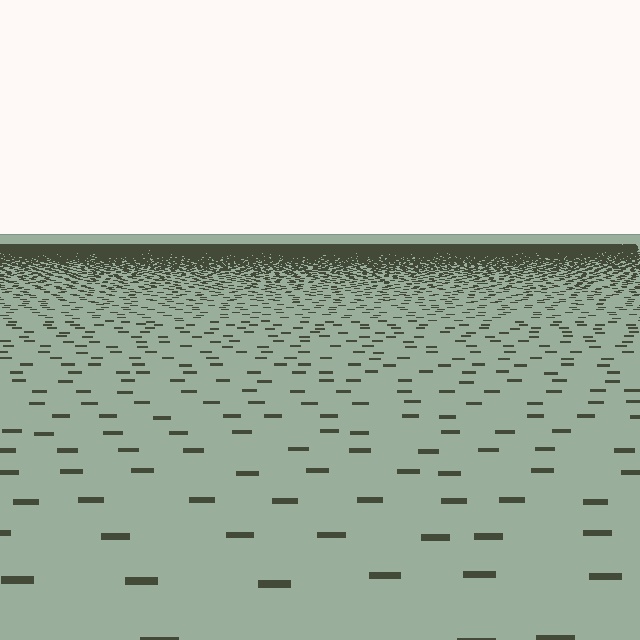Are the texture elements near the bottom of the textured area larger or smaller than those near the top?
Larger. Near the bottom, elements are closer to the viewer and appear at a bigger on-screen size.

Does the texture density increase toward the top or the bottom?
Density increases toward the top.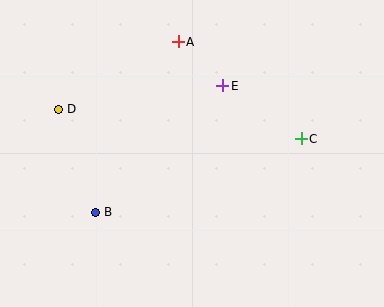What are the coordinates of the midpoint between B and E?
The midpoint between B and E is at (159, 149).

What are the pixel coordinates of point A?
Point A is at (178, 42).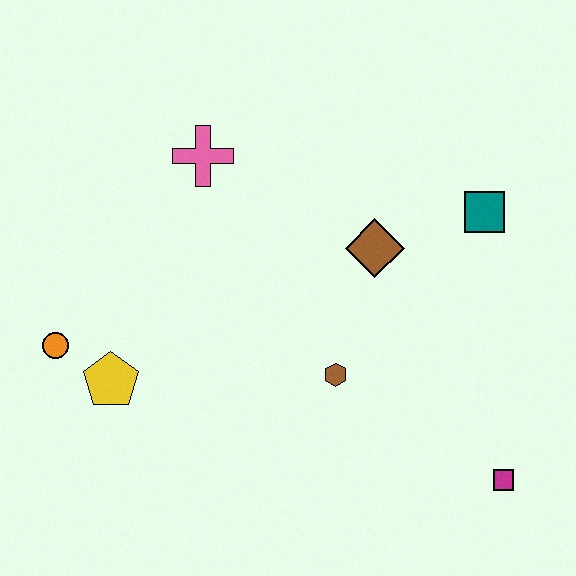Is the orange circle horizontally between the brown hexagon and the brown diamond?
No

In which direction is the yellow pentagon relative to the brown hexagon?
The yellow pentagon is to the left of the brown hexagon.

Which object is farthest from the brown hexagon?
The orange circle is farthest from the brown hexagon.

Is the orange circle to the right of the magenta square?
No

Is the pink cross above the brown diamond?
Yes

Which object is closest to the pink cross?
The brown diamond is closest to the pink cross.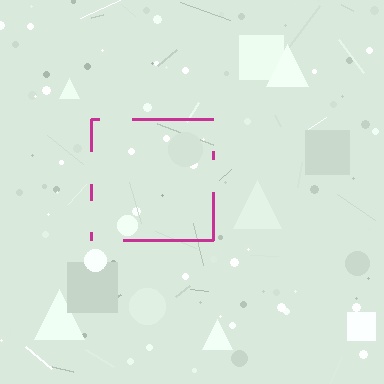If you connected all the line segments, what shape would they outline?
They would outline a square.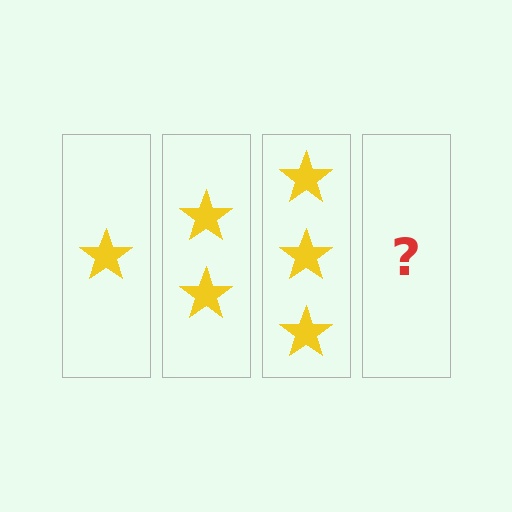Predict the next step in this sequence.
The next step is 4 stars.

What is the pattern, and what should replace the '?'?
The pattern is that each step adds one more star. The '?' should be 4 stars.